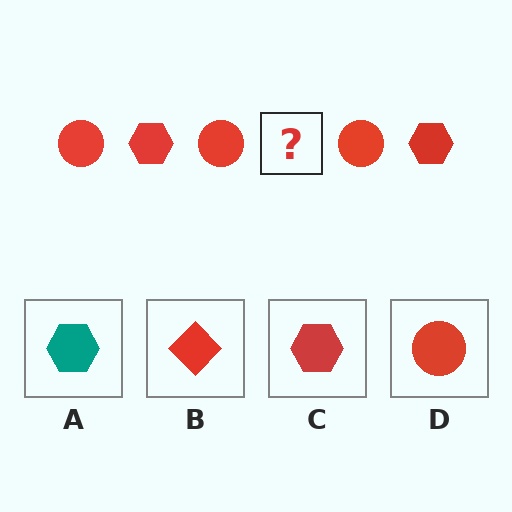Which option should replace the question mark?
Option C.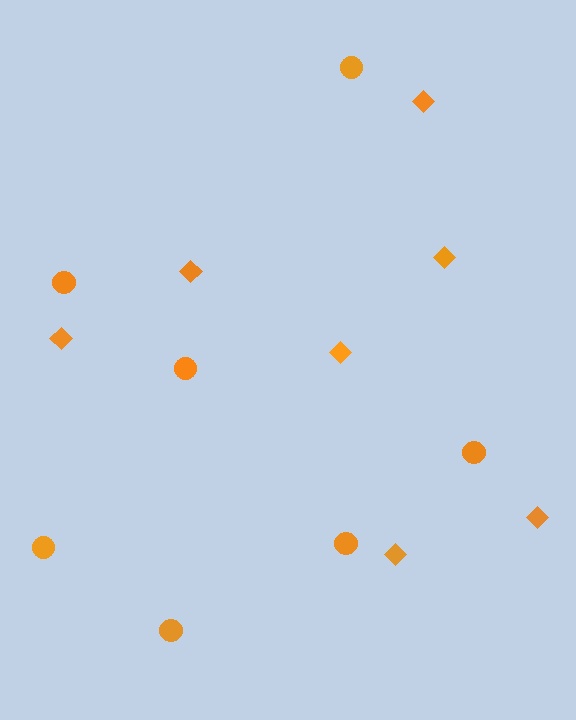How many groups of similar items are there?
There are 2 groups: one group of circles (7) and one group of diamonds (7).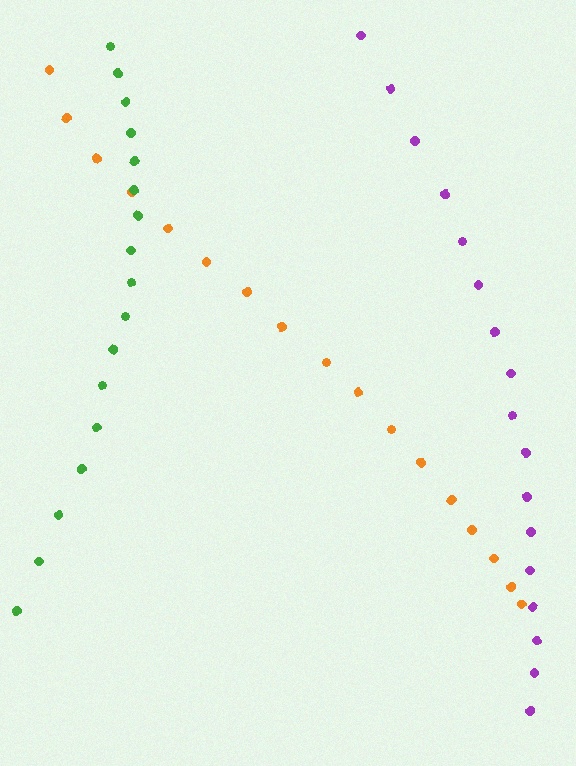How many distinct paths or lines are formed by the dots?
There are 3 distinct paths.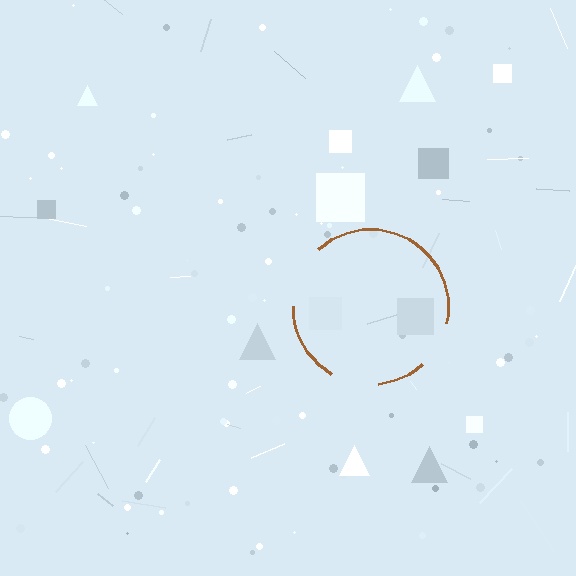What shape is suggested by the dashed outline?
The dashed outline suggests a circle.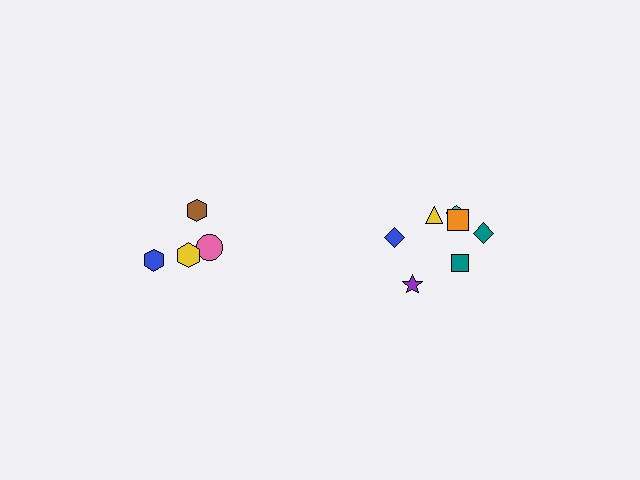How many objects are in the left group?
There are 4 objects.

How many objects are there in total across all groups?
There are 11 objects.